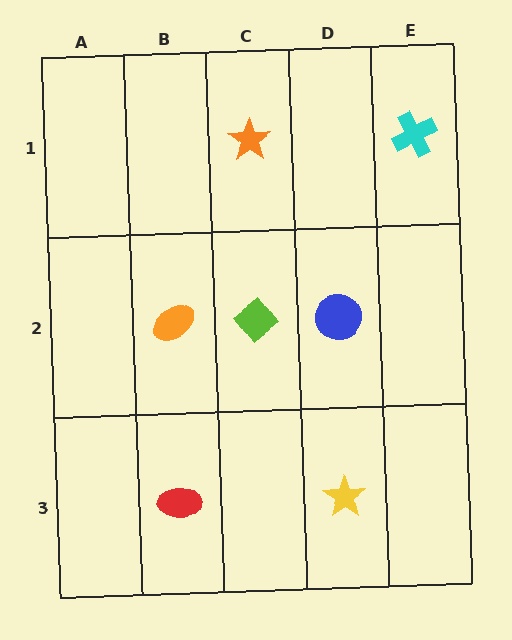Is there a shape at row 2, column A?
No, that cell is empty.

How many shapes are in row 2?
3 shapes.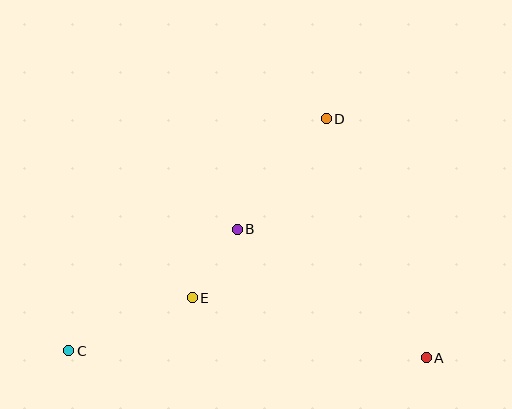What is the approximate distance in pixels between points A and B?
The distance between A and B is approximately 228 pixels.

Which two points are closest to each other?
Points B and E are closest to each other.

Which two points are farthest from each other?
Points A and C are farthest from each other.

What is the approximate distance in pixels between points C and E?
The distance between C and E is approximately 134 pixels.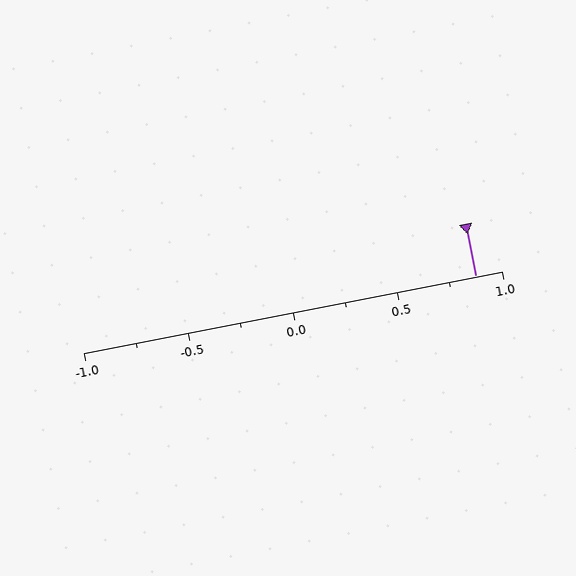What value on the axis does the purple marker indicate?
The marker indicates approximately 0.88.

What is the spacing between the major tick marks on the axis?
The major ticks are spaced 0.5 apart.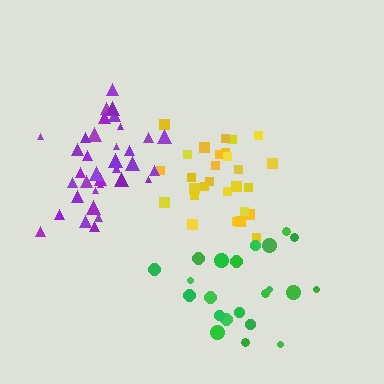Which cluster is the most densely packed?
Purple.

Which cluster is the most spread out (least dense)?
Green.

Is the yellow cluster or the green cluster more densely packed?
Yellow.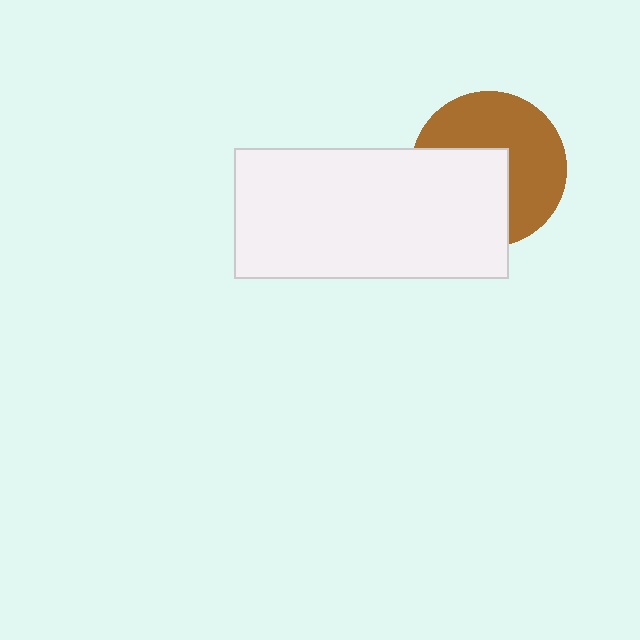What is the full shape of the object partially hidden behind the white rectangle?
The partially hidden object is a brown circle.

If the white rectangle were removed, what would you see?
You would see the complete brown circle.